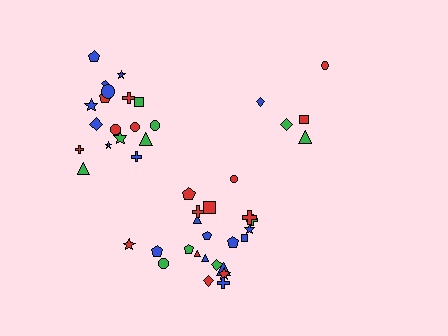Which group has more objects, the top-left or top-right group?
The top-left group.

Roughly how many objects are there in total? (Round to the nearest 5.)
Roughly 45 objects in total.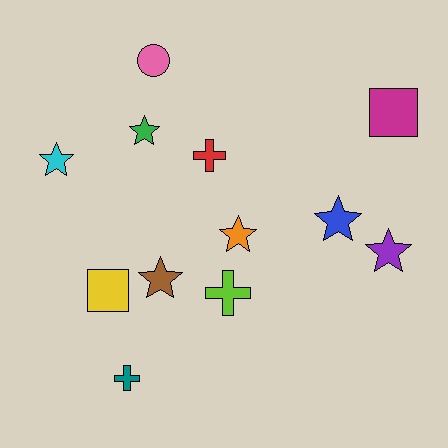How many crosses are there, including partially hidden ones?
There are 3 crosses.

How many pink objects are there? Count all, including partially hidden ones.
There is 1 pink object.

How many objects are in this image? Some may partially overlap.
There are 12 objects.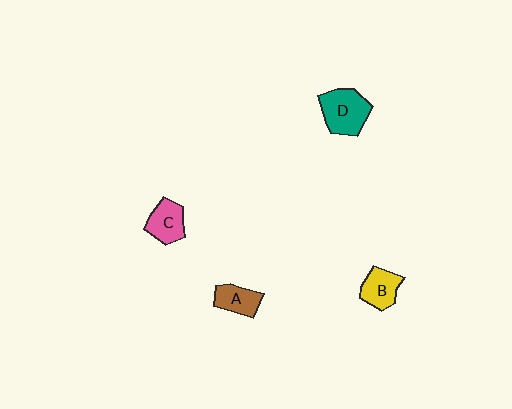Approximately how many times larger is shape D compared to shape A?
Approximately 1.6 times.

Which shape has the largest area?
Shape D (teal).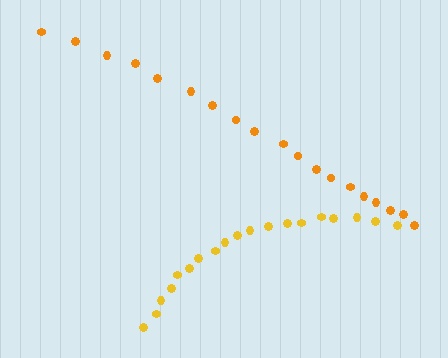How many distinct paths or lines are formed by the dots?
There are 2 distinct paths.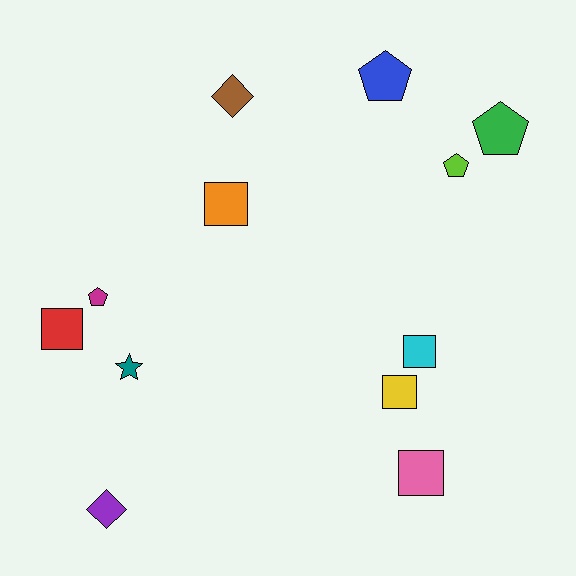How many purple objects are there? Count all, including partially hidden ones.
There is 1 purple object.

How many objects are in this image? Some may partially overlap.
There are 12 objects.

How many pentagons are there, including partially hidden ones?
There are 4 pentagons.